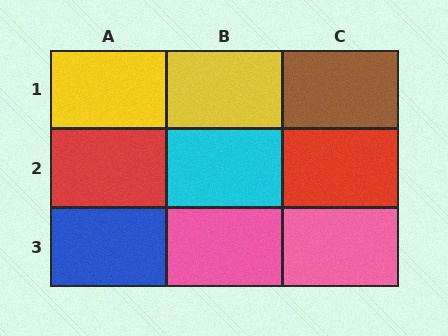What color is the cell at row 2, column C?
Red.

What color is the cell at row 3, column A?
Blue.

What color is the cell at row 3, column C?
Pink.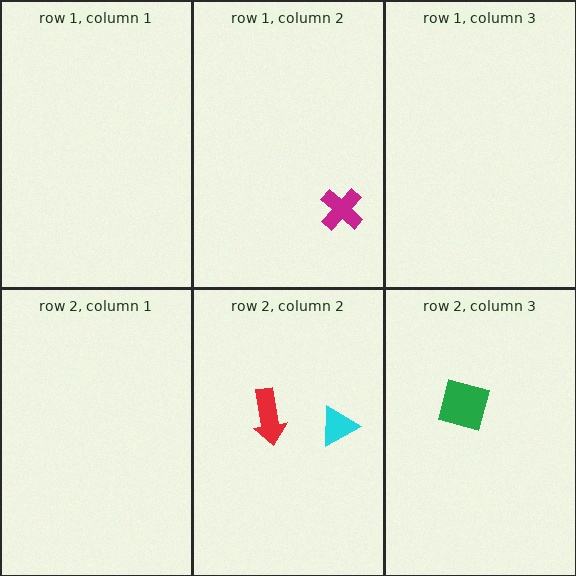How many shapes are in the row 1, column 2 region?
1.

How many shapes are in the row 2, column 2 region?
2.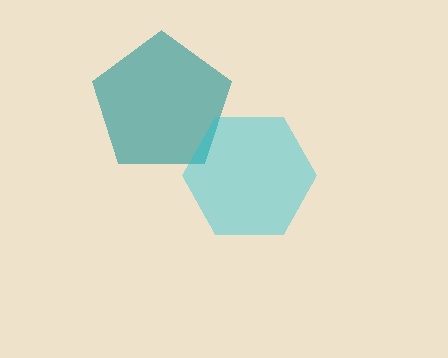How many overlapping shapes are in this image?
There are 2 overlapping shapes in the image.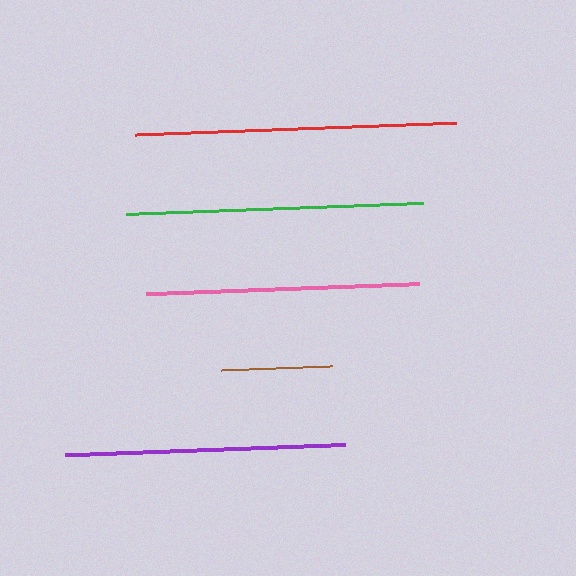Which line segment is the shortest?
The brown line is the shortest at approximately 111 pixels.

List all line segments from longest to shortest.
From longest to shortest: red, green, purple, pink, brown.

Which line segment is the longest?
The red line is the longest at approximately 321 pixels.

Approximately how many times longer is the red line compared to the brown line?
The red line is approximately 2.9 times the length of the brown line.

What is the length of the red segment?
The red segment is approximately 321 pixels long.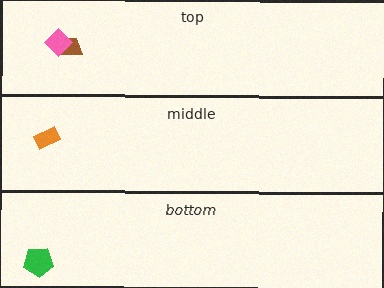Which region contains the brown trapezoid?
The top region.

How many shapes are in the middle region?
1.